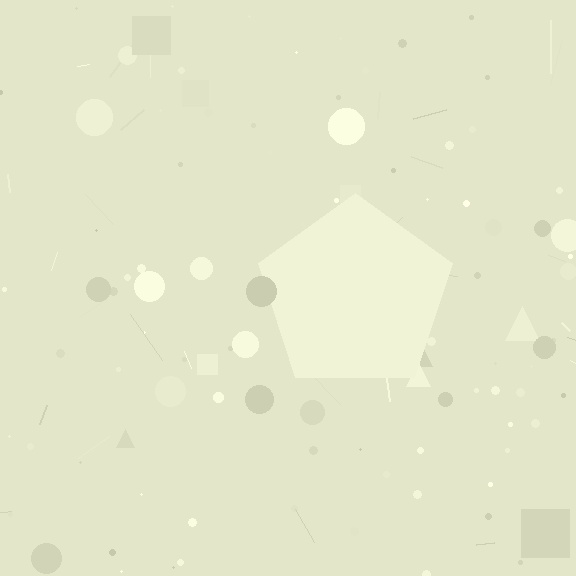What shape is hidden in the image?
A pentagon is hidden in the image.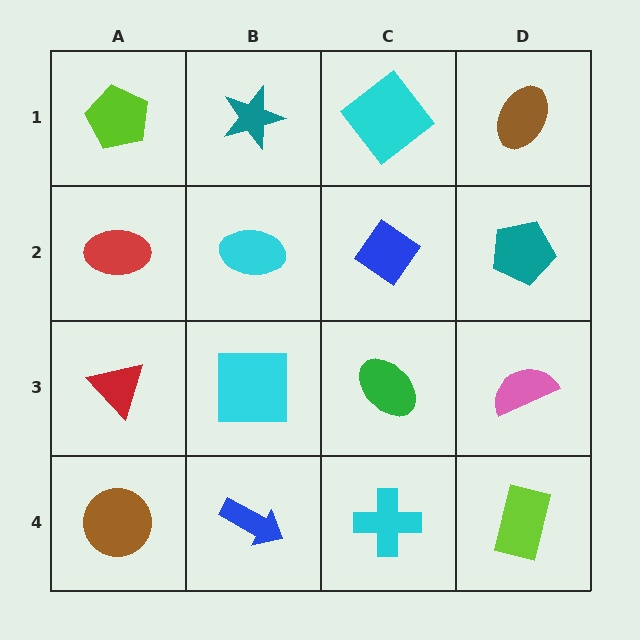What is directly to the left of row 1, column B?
A lime pentagon.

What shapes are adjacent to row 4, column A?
A red triangle (row 3, column A), a blue arrow (row 4, column B).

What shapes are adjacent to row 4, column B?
A cyan square (row 3, column B), a brown circle (row 4, column A), a cyan cross (row 4, column C).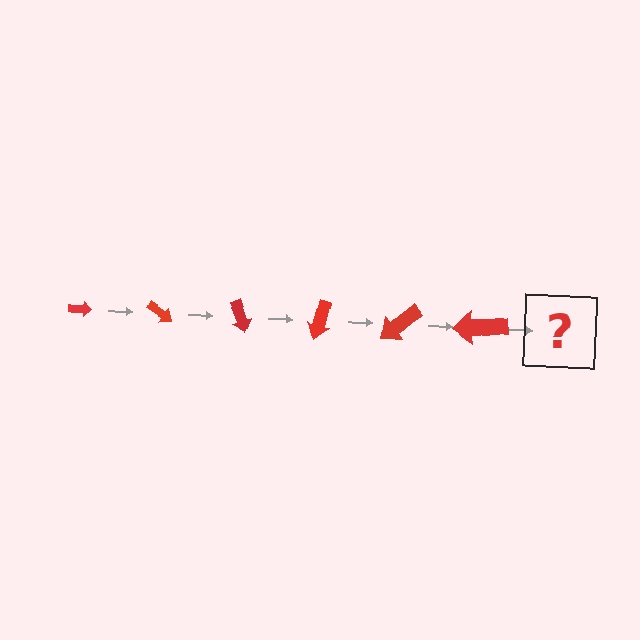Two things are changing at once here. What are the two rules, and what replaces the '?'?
The two rules are that the arrow grows larger each step and it rotates 35 degrees each step. The '?' should be an arrow, larger than the previous one and rotated 210 degrees from the start.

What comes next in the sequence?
The next element should be an arrow, larger than the previous one and rotated 210 degrees from the start.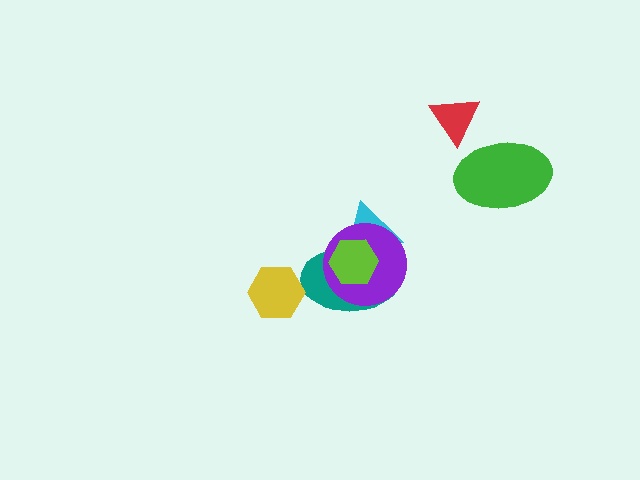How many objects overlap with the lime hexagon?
3 objects overlap with the lime hexagon.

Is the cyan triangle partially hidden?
Yes, it is partially covered by another shape.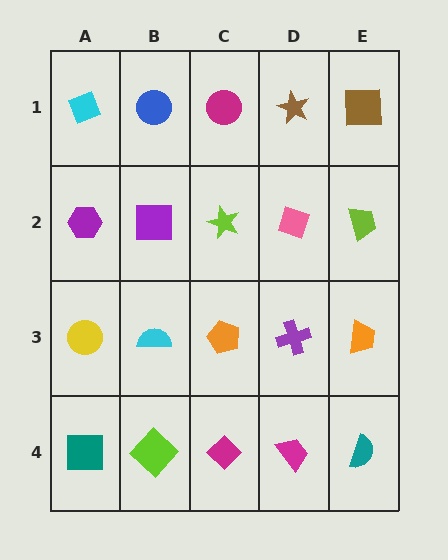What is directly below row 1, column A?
A purple hexagon.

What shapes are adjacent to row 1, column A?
A purple hexagon (row 2, column A), a blue circle (row 1, column B).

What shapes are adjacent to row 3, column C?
A lime star (row 2, column C), a magenta diamond (row 4, column C), a cyan semicircle (row 3, column B), a purple cross (row 3, column D).